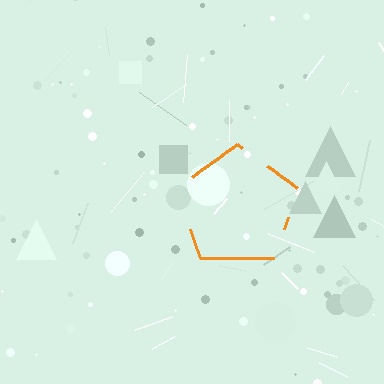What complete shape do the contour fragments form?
The contour fragments form a pentagon.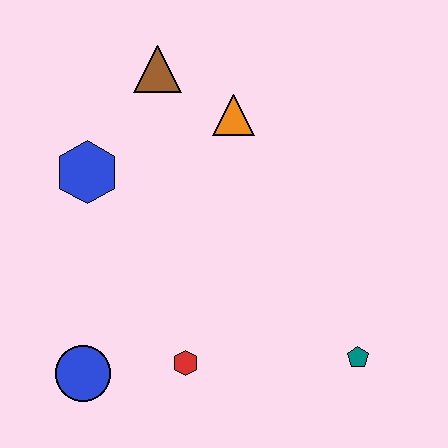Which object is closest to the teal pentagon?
The red hexagon is closest to the teal pentagon.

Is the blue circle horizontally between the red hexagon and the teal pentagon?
No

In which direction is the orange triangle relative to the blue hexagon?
The orange triangle is to the right of the blue hexagon.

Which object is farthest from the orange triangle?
The blue circle is farthest from the orange triangle.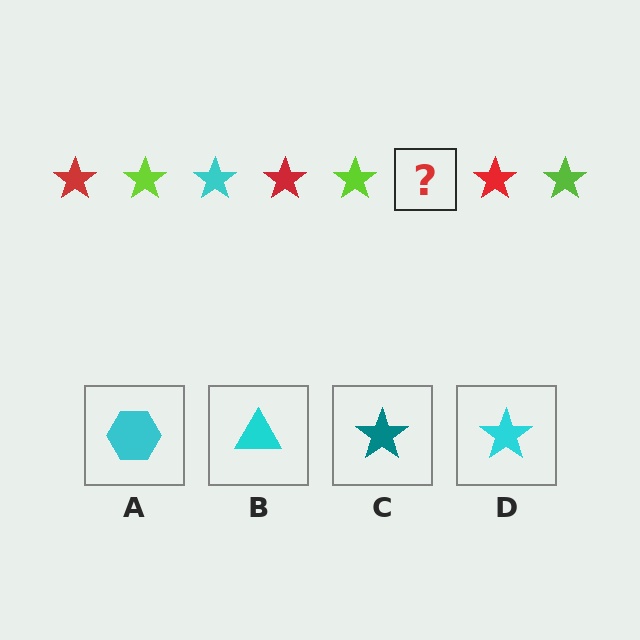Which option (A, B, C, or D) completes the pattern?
D.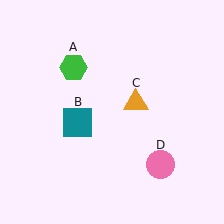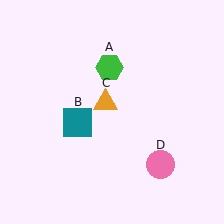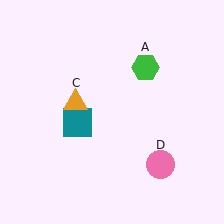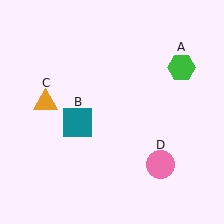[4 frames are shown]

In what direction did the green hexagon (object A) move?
The green hexagon (object A) moved right.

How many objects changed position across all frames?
2 objects changed position: green hexagon (object A), orange triangle (object C).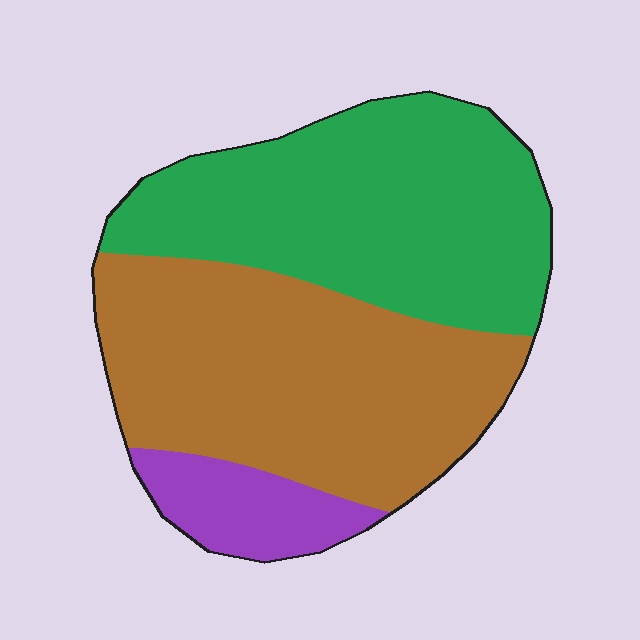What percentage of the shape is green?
Green takes up about two fifths (2/5) of the shape.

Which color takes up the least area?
Purple, at roughly 10%.